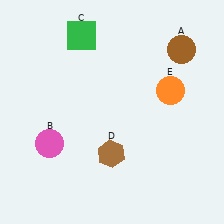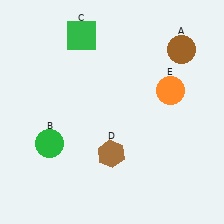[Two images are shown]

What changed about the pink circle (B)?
In Image 1, B is pink. In Image 2, it changed to green.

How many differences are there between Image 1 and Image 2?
There is 1 difference between the two images.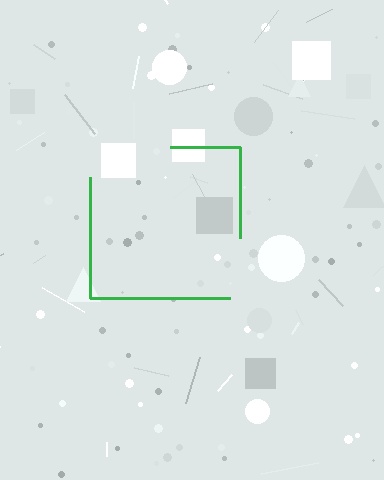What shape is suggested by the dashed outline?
The dashed outline suggests a square.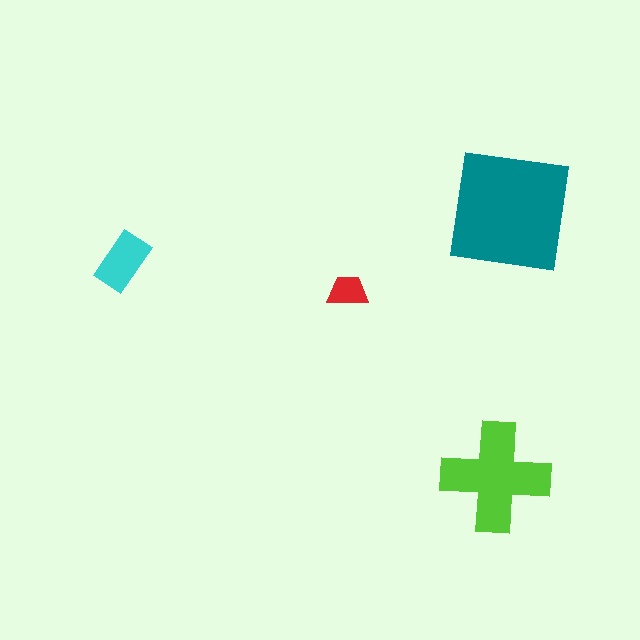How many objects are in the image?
There are 4 objects in the image.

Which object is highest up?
The teal square is topmost.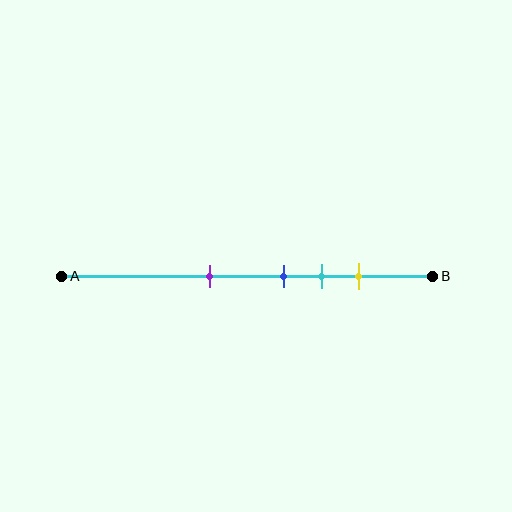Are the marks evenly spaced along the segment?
No, the marks are not evenly spaced.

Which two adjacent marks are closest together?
The blue and cyan marks are the closest adjacent pair.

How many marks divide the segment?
There are 4 marks dividing the segment.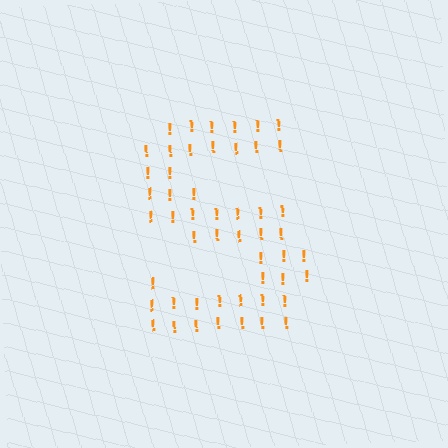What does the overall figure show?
The overall figure shows the letter S.